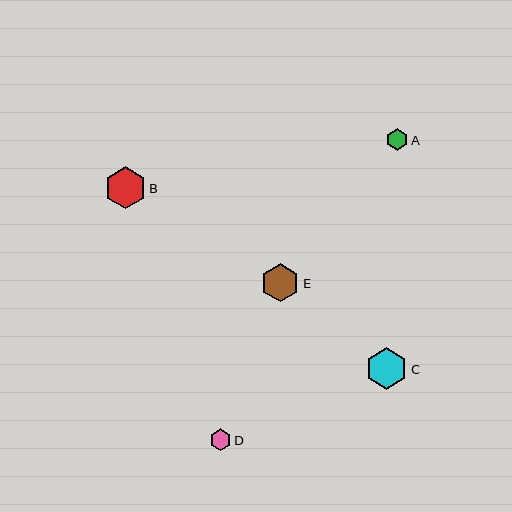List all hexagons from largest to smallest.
From largest to smallest: B, C, E, D, A.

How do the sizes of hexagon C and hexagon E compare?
Hexagon C and hexagon E are approximately the same size.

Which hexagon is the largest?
Hexagon B is the largest with a size of approximately 42 pixels.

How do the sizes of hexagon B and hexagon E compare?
Hexagon B and hexagon E are approximately the same size.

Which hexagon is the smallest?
Hexagon A is the smallest with a size of approximately 21 pixels.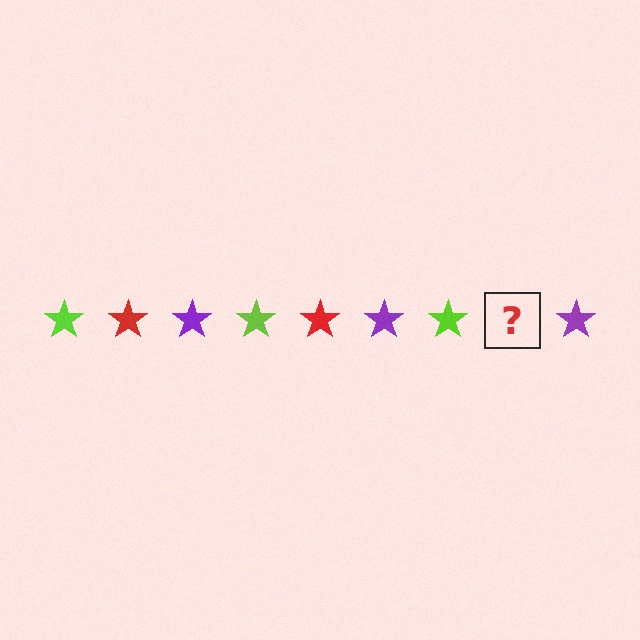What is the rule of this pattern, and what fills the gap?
The rule is that the pattern cycles through lime, red, purple stars. The gap should be filled with a red star.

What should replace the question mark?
The question mark should be replaced with a red star.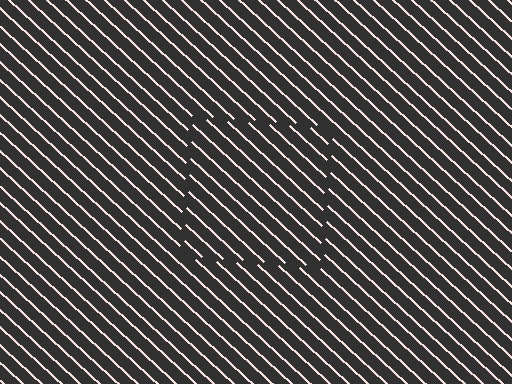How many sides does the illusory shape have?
4 sides — the line-ends trace a square.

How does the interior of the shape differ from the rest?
The interior of the shape contains the same grating, shifted by half a period — the contour is defined by the phase discontinuity where line-ends from the inner and outer gratings abut.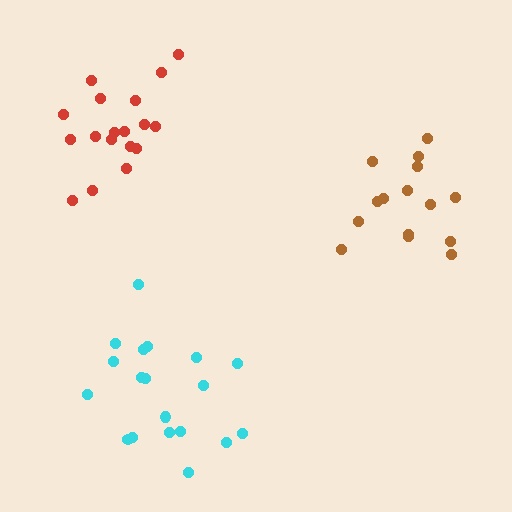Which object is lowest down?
The cyan cluster is bottommost.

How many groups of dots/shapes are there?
There are 3 groups.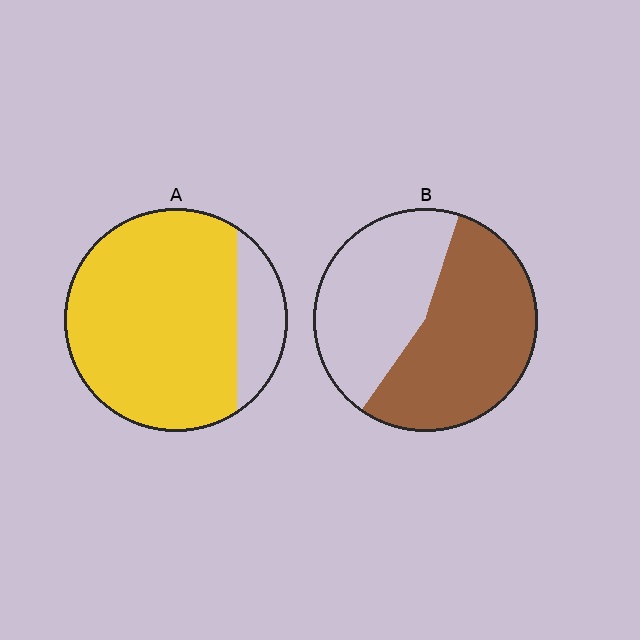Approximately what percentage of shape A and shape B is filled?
A is approximately 85% and B is approximately 55%.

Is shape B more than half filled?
Yes.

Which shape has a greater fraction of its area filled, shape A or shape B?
Shape A.